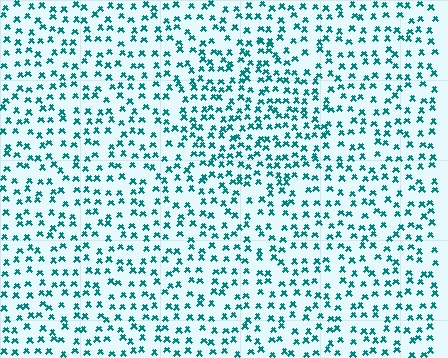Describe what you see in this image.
The image contains small teal elements arranged at two different densities. A circle-shaped region is visible where the elements are more densely packed than the surrounding area.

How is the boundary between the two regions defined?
The boundary is defined by a change in element density (approximately 1.5x ratio). All elements are the same color, size, and shape.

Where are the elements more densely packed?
The elements are more densely packed inside the circle boundary.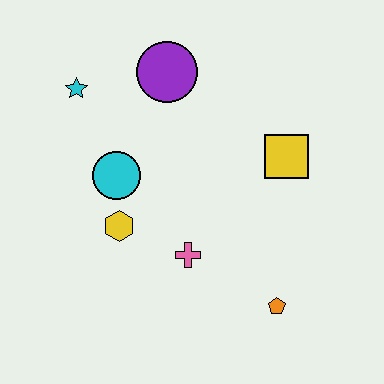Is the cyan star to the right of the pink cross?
No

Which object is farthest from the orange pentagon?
The cyan star is farthest from the orange pentagon.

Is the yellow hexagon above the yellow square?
No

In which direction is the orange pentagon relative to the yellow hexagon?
The orange pentagon is to the right of the yellow hexagon.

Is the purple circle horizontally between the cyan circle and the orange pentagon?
Yes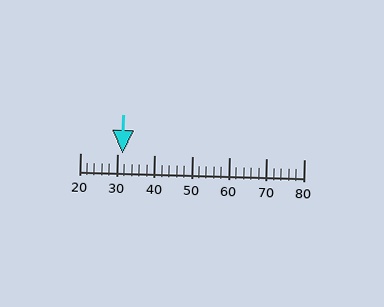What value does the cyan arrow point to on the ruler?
The cyan arrow points to approximately 31.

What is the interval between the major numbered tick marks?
The major tick marks are spaced 10 units apart.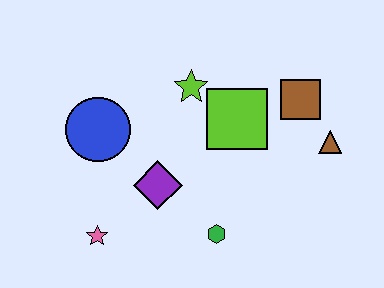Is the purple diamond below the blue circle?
Yes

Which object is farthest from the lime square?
The pink star is farthest from the lime square.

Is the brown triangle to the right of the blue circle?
Yes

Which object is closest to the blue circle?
The purple diamond is closest to the blue circle.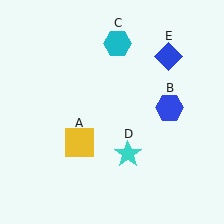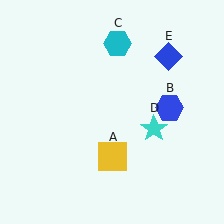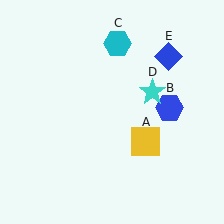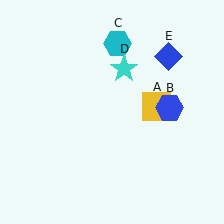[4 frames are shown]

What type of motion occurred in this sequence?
The yellow square (object A), cyan star (object D) rotated counterclockwise around the center of the scene.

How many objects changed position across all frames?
2 objects changed position: yellow square (object A), cyan star (object D).